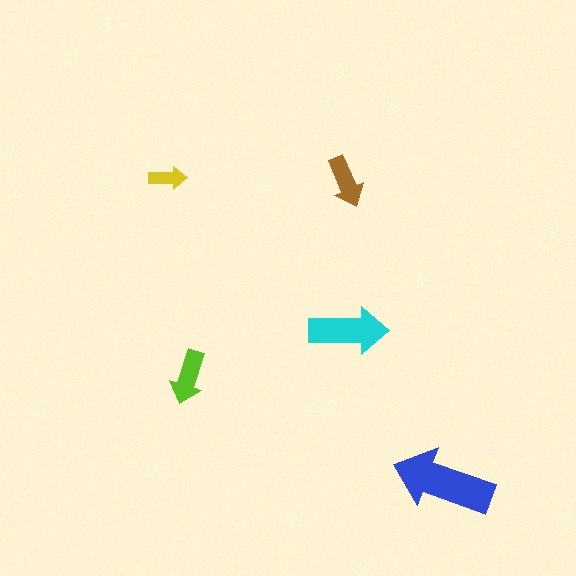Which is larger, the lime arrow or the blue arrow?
The blue one.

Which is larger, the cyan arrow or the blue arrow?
The blue one.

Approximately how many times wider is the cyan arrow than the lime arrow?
About 1.5 times wider.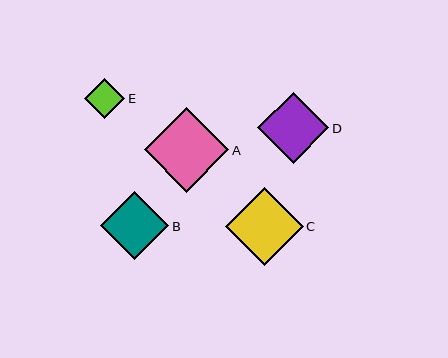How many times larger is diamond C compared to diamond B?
Diamond C is approximately 1.1 times the size of diamond B.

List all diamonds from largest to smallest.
From largest to smallest: A, C, D, B, E.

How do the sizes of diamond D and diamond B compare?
Diamond D and diamond B are approximately the same size.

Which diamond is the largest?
Diamond A is the largest with a size of approximately 85 pixels.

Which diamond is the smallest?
Diamond E is the smallest with a size of approximately 40 pixels.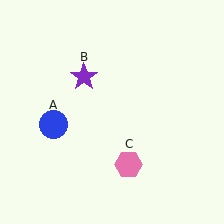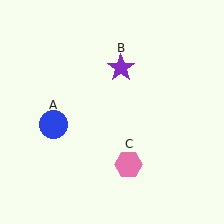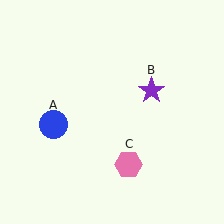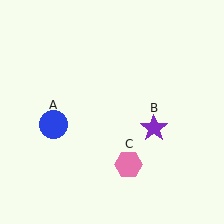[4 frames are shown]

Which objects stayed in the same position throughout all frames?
Blue circle (object A) and pink hexagon (object C) remained stationary.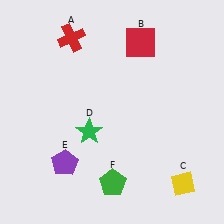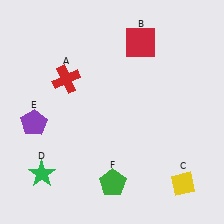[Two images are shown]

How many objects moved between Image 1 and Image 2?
3 objects moved between the two images.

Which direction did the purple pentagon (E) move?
The purple pentagon (E) moved up.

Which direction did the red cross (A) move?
The red cross (A) moved down.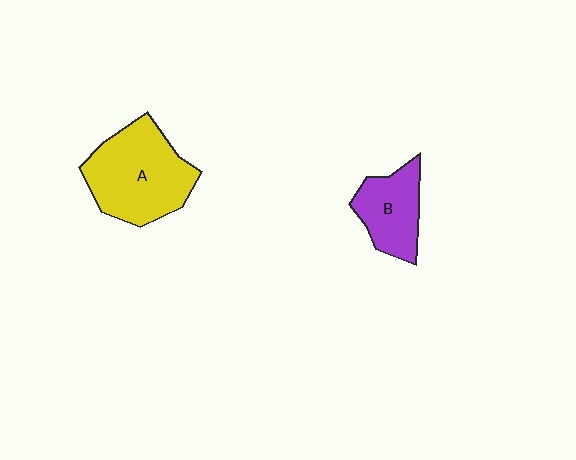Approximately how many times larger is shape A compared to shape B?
Approximately 1.7 times.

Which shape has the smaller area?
Shape B (purple).